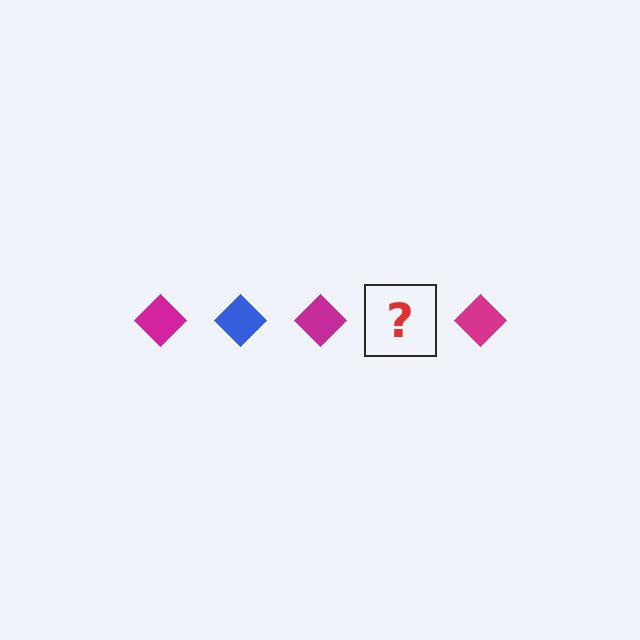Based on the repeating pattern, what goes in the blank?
The blank should be a blue diamond.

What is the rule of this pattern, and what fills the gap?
The rule is that the pattern cycles through magenta, blue diamonds. The gap should be filled with a blue diamond.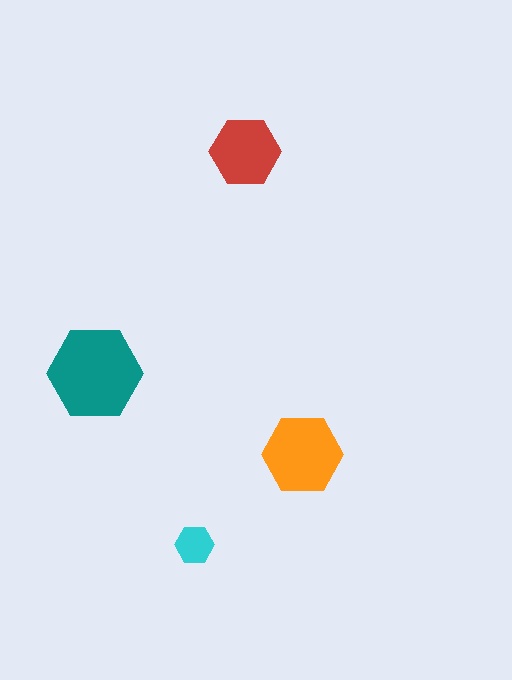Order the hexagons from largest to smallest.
the teal one, the orange one, the red one, the cyan one.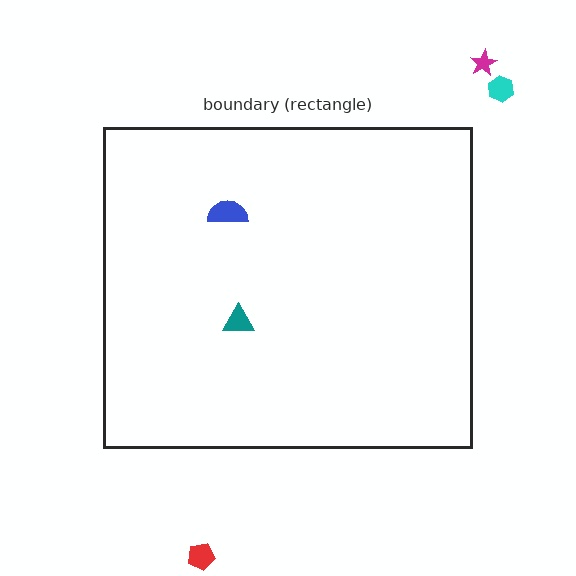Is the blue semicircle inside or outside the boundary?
Inside.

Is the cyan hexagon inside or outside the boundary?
Outside.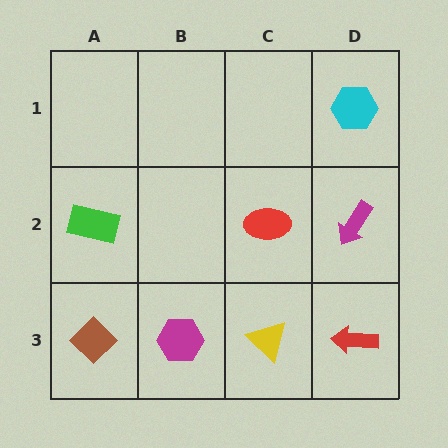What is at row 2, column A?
A green rectangle.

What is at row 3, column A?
A brown diamond.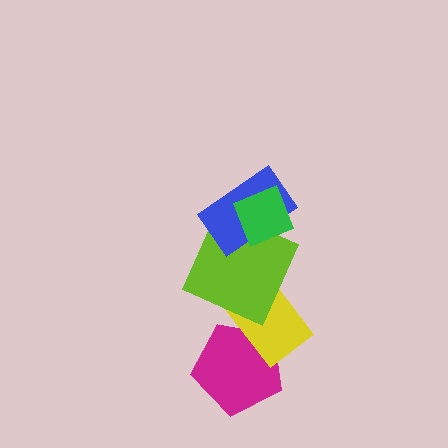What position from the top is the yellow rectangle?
The yellow rectangle is 4th from the top.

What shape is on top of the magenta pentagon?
The yellow rectangle is on top of the magenta pentagon.